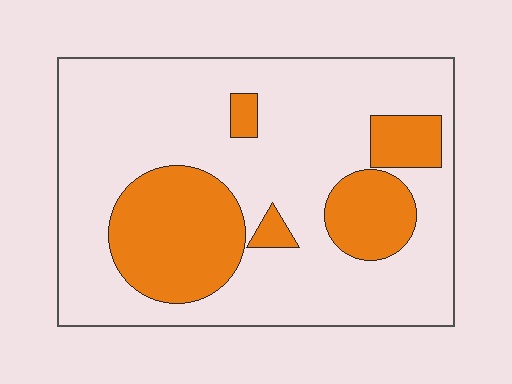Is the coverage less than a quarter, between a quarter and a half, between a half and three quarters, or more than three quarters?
Between a quarter and a half.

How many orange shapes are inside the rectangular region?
5.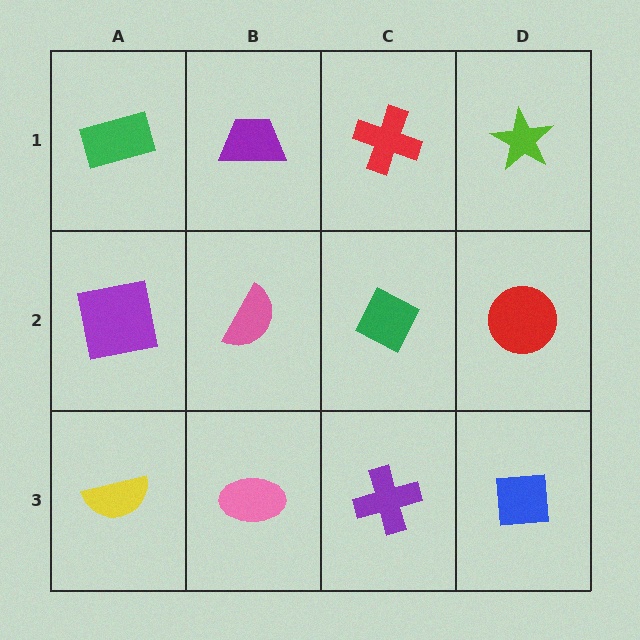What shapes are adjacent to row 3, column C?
A green diamond (row 2, column C), a pink ellipse (row 3, column B), a blue square (row 3, column D).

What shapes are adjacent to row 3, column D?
A red circle (row 2, column D), a purple cross (row 3, column C).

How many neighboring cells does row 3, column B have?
3.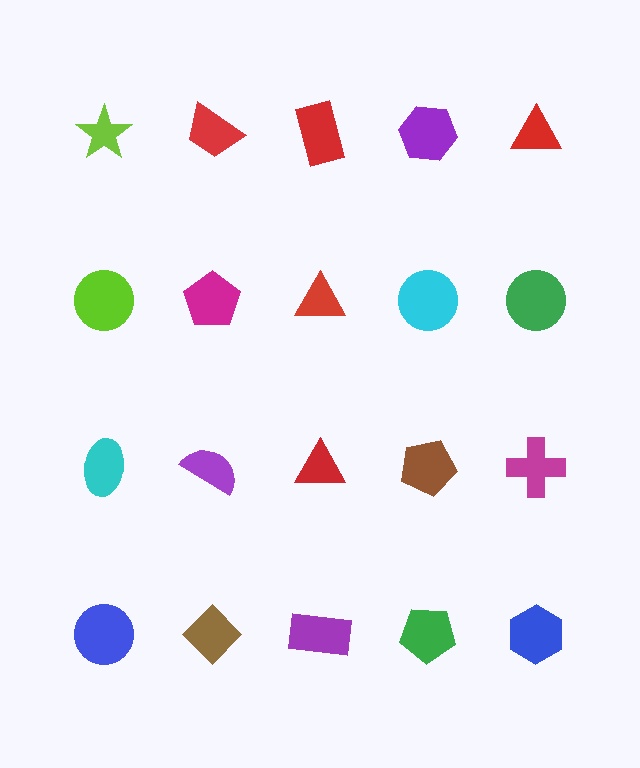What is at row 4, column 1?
A blue circle.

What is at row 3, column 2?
A purple semicircle.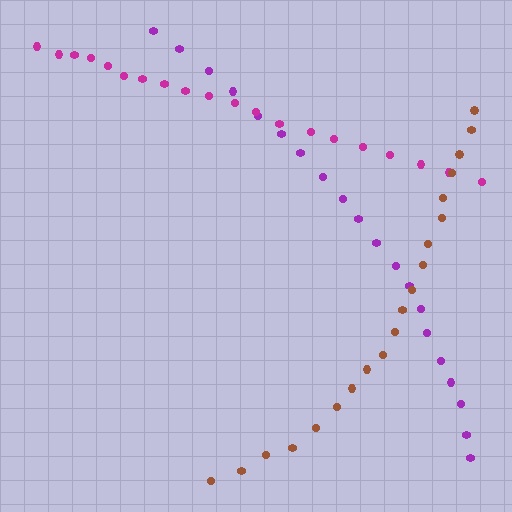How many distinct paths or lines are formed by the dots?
There are 3 distinct paths.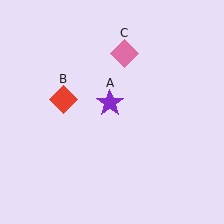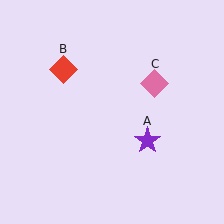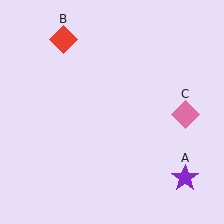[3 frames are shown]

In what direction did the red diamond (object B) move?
The red diamond (object B) moved up.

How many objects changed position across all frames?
3 objects changed position: purple star (object A), red diamond (object B), pink diamond (object C).